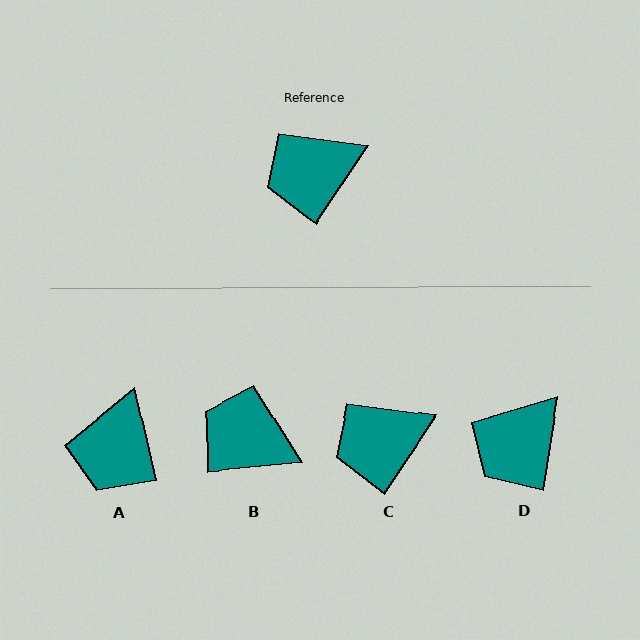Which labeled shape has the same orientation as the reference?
C.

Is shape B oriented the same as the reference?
No, it is off by about 51 degrees.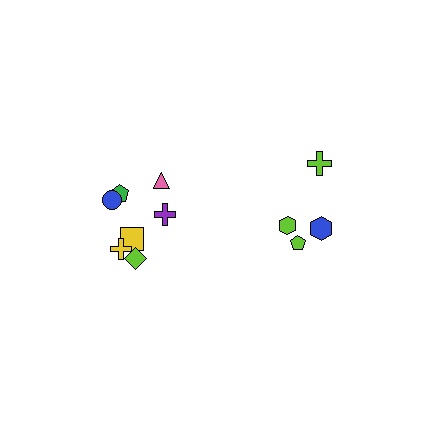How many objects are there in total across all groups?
There are 11 objects.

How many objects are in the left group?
There are 7 objects.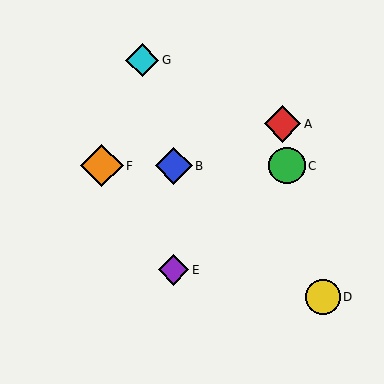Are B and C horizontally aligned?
Yes, both are at y≈166.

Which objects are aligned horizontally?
Objects B, C, F are aligned horizontally.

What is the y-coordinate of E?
Object E is at y≈270.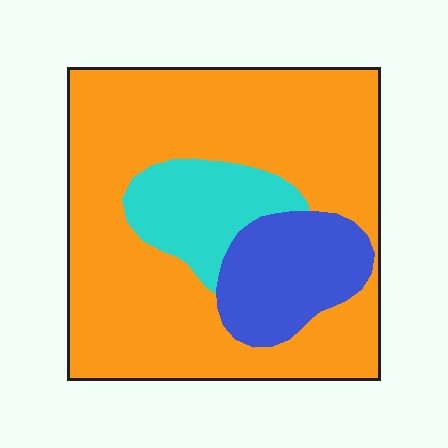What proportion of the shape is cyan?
Cyan takes up about one eighth (1/8) of the shape.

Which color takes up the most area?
Orange, at roughly 70%.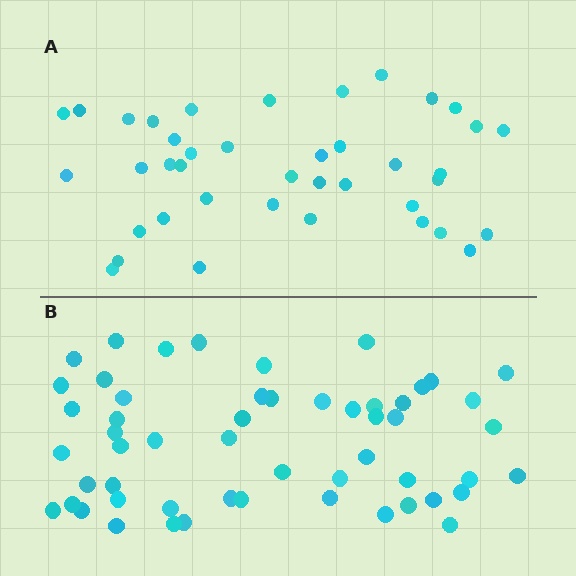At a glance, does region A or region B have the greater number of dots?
Region B (the bottom region) has more dots.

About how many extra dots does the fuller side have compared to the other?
Region B has approximately 15 more dots than region A.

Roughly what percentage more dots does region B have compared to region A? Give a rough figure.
About 35% more.